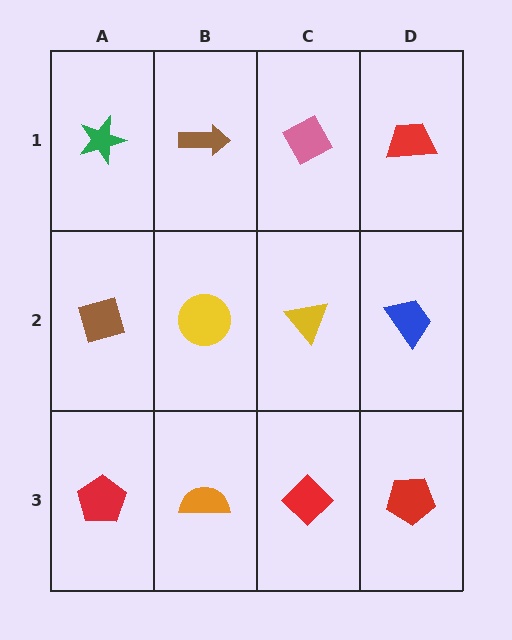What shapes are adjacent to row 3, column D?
A blue trapezoid (row 2, column D), a red diamond (row 3, column C).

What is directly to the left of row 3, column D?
A red diamond.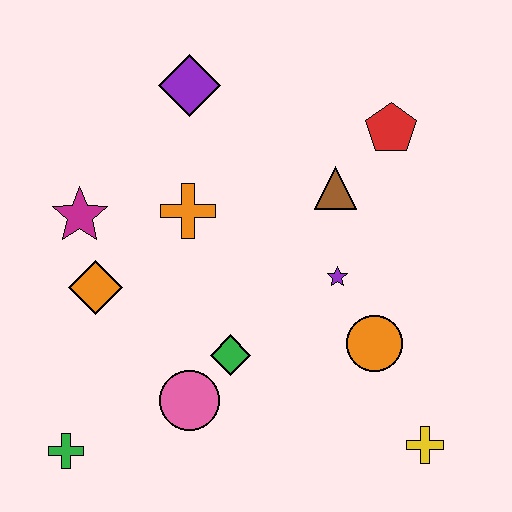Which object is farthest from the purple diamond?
The yellow cross is farthest from the purple diamond.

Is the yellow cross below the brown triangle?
Yes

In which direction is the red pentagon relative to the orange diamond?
The red pentagon is to the right of the orange diamond.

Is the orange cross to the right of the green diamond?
No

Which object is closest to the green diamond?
The pink circle is closest to the green diamond.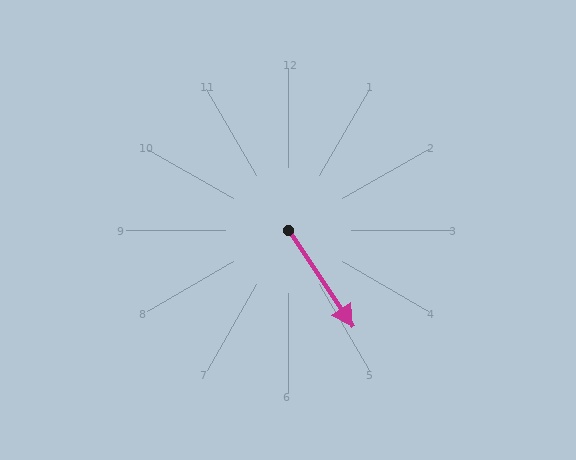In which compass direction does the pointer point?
Southeast.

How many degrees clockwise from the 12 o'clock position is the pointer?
Approximately 146 degrees.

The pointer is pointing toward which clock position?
Roughly 5 o'clock.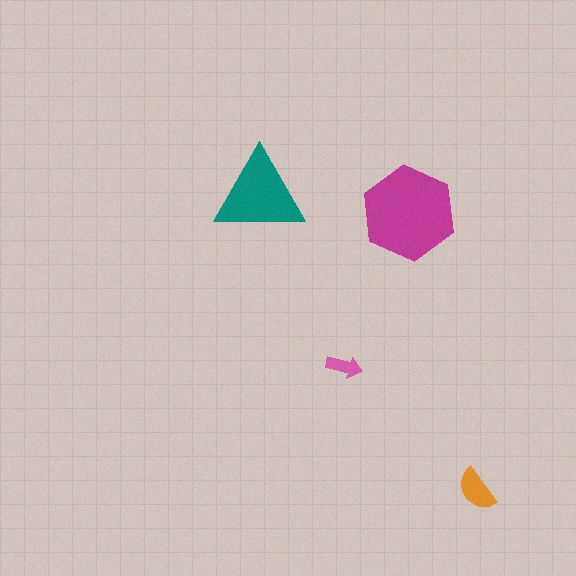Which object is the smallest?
The pink arrow.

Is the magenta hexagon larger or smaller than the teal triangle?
Larger.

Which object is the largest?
The magenta hexagon.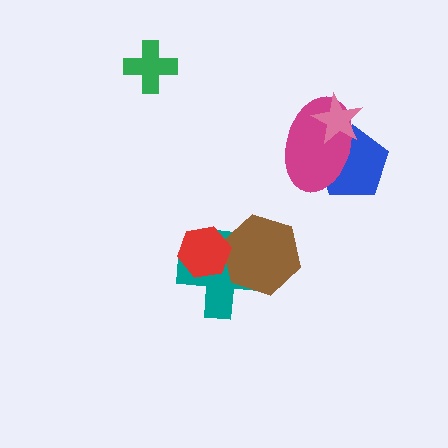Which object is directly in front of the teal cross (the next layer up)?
The brown hexagon is directly in front of the teal cross.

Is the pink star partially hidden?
No, no other shape covers it.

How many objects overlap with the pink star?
2 objects overlap with the pink star.